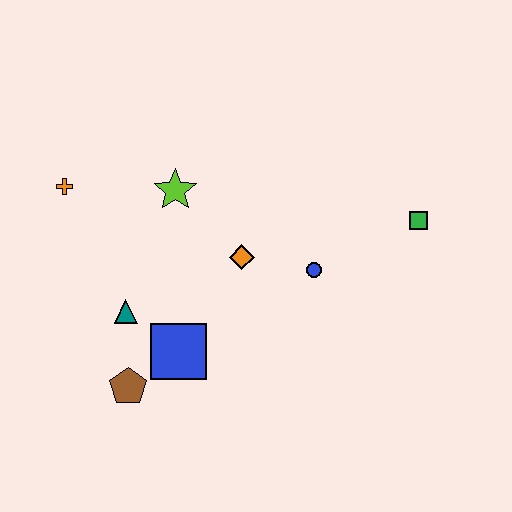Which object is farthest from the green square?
The orange cross is farthest from the green square.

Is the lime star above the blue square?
Yes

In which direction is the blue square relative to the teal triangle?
The blue square is to the right of the teal triangle.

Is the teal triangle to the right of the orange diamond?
No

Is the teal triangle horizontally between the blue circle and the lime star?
No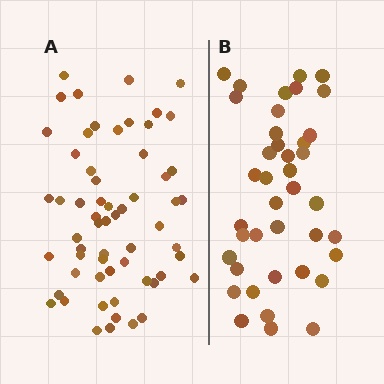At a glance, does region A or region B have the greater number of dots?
Region A (the left region) has more dots.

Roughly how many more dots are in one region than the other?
Region A has approximately 20 more dots than region B.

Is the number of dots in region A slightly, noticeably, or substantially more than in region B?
Region A has substantially more. The ratio is roughly 1.5 to 1.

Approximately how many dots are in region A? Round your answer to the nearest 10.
About 60 dots.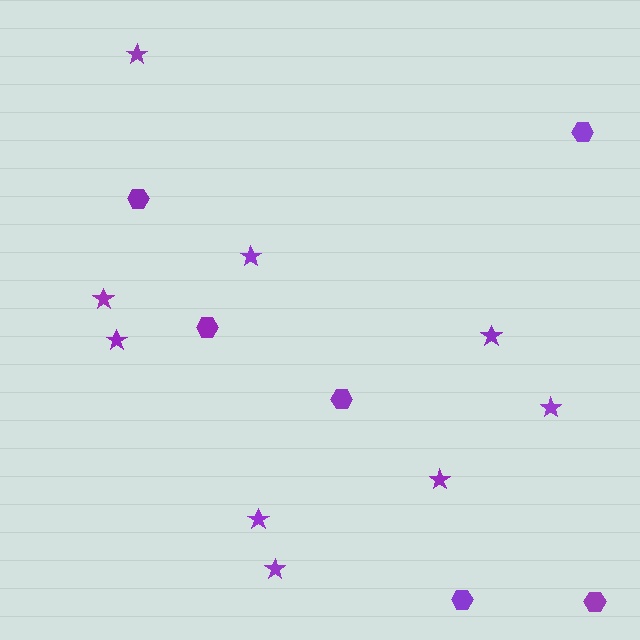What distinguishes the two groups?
There are 2 groups: one group of hexagons (6) and one group of stars (9).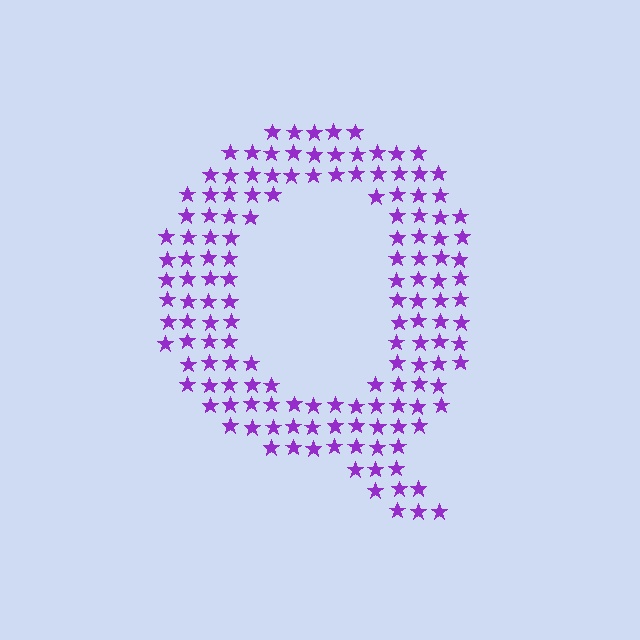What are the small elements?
The small elements are stars.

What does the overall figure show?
The overall figure shows the letter Q.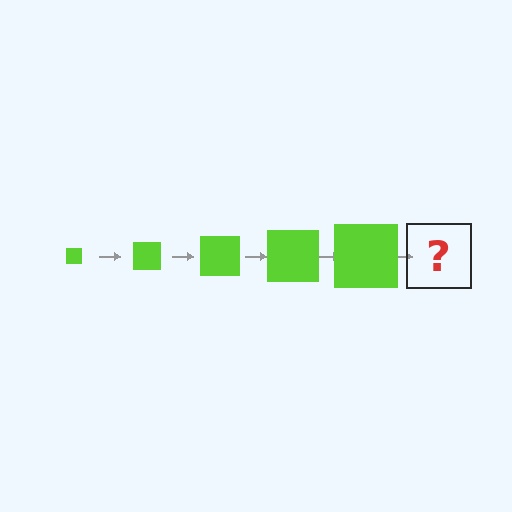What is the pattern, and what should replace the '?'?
The pattern is that the square gets progressively larger each step. The '?' should be a lime square, larger than the previous one.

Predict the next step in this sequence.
The next step is a lime square, larger than the previous one.